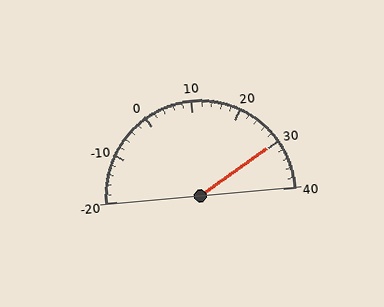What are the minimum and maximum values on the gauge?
The gauge ranges from -20 to 40.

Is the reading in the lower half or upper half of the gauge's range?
The reading is in the upper half of the range (-20 to 40).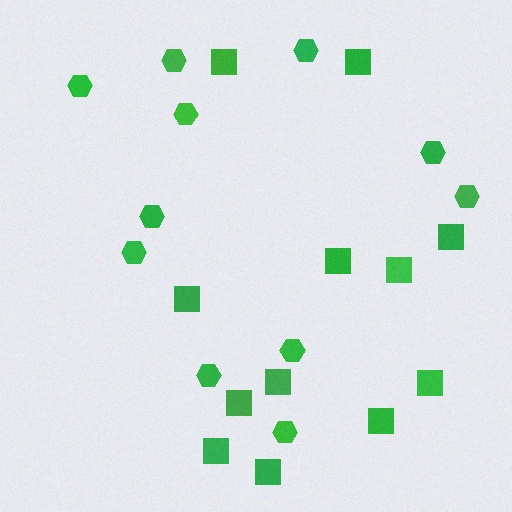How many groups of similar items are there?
There are 2 groups: one group of hexagons (11) and one group of squares (12).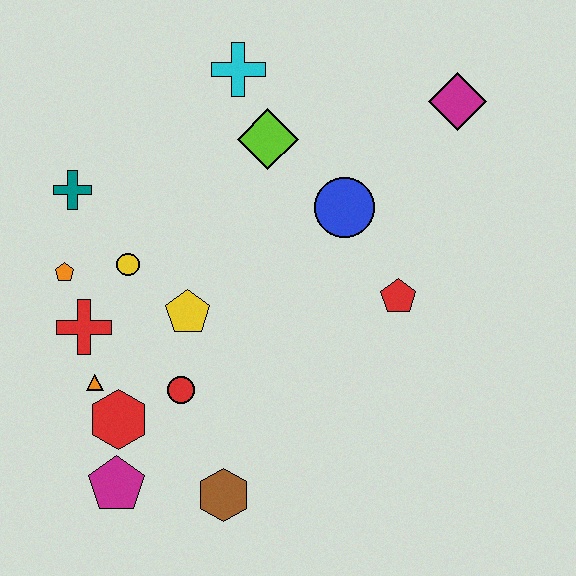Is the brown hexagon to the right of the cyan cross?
No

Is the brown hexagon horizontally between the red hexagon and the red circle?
No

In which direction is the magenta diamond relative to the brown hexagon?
The magenta diamond is above the brown hexagon.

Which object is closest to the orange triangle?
The red hexagon is closest to the orange triangle.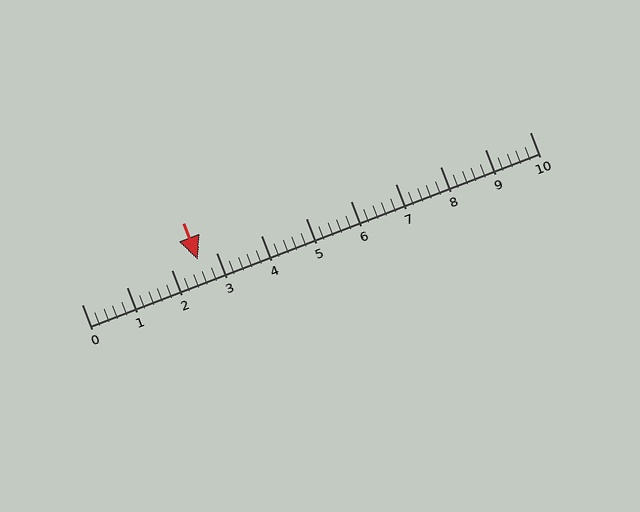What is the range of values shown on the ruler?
The ruler shows values from 0 to 10.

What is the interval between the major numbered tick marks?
The major tick marks are spaced 1 units apart.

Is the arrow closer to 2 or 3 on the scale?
The arrow is closer to 3.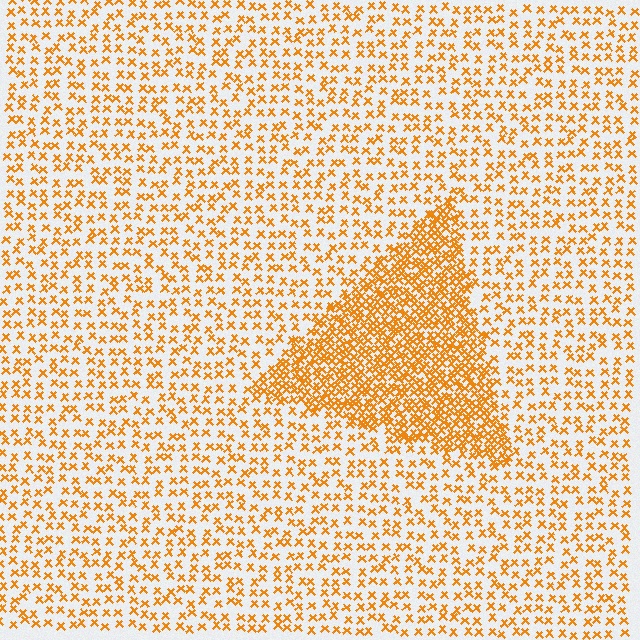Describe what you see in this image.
The image contains small orange elements arranged at two different densities. A triangle-shaped region is visible where the elements are more densely packed than the surrounding area.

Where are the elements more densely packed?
The elements are more densely packed inside the triangle boundary.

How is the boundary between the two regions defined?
The boundary is defined by a change in element density (approximately 2.6x ratio). All elements are the same color, size, and shape.